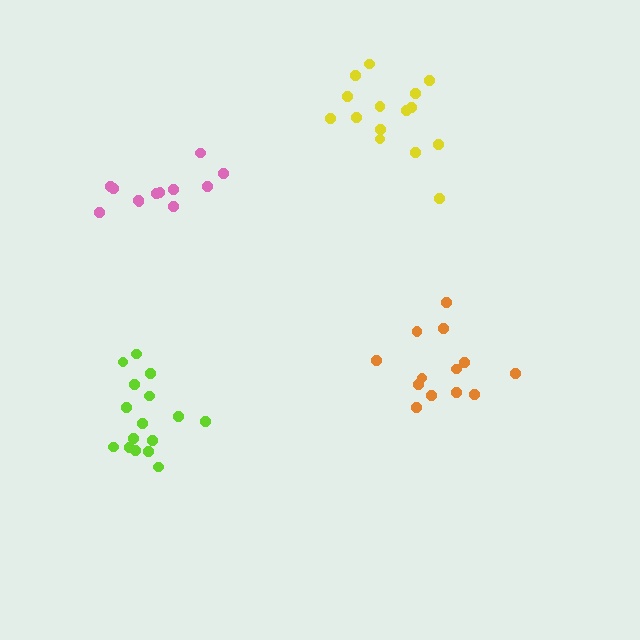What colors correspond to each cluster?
The clusters are colored: pink, lime, orange, yellow.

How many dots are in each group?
Group 1: 12 dots, Group 2: 16 dots, Group 3: 13 dots, Group 4: 15 dots (56 total).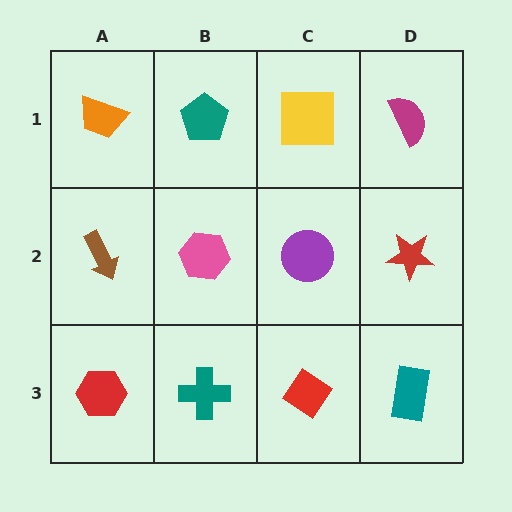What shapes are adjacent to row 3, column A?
A brown arrow (row 2, column A), a teal cross (row 3, column B).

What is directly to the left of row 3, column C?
A teal cross.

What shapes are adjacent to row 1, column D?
A red star (row 2, column D), a yellow square (row 1, column C).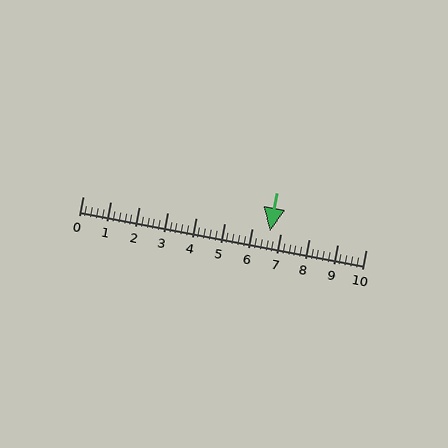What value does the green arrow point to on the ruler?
The green arrow points to approximately 6.6.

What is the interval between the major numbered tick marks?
The major tick marks are spaced 1 units apart.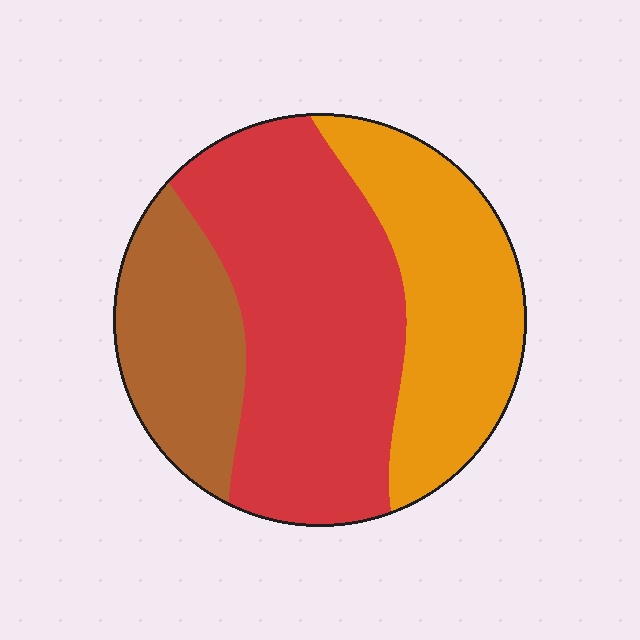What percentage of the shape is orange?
Orange covers around 30% of the shape.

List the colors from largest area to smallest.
From largest to smallest: red, orange, brown.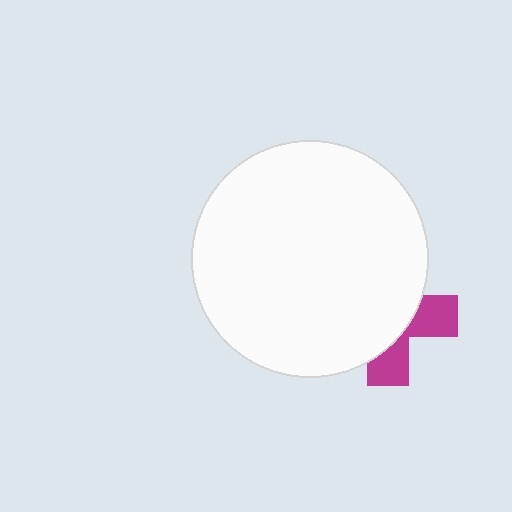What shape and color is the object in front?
The object in front is a white circle.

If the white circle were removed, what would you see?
You would see the complete magenta cross.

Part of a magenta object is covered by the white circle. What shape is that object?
It is a cross.